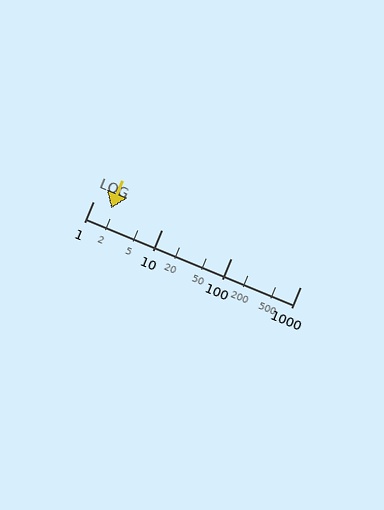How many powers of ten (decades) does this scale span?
The scale spans 3 decades, from 1 to 1000.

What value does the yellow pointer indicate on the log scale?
The pointer indicates approximately 1.8.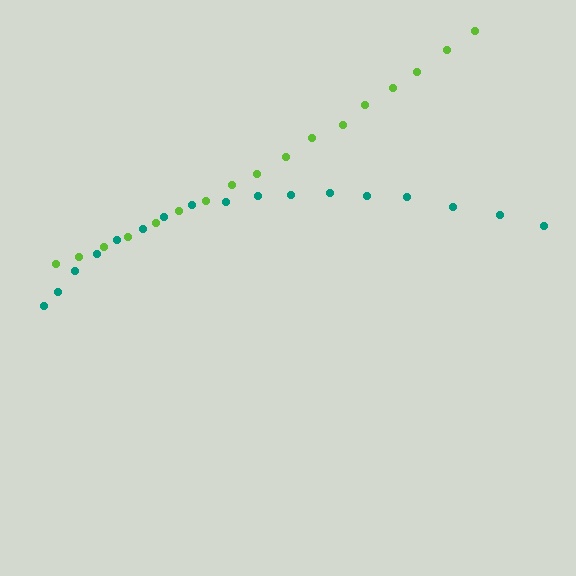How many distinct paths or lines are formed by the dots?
There are 2 distinct paths.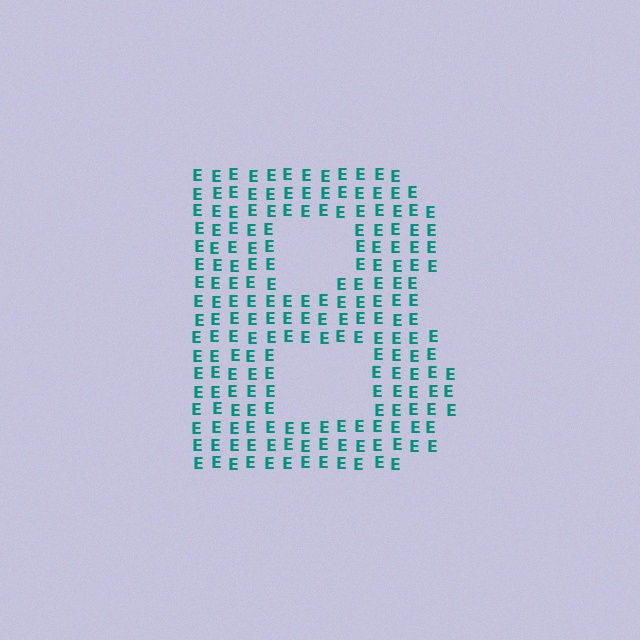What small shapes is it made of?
It is made of small letter E's.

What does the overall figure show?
The overall figure shows the letter B.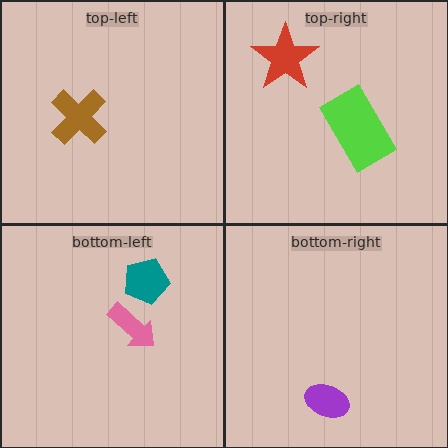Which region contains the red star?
The top-right region.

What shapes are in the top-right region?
The lime rectangle, the red star.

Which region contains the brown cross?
The top-left region.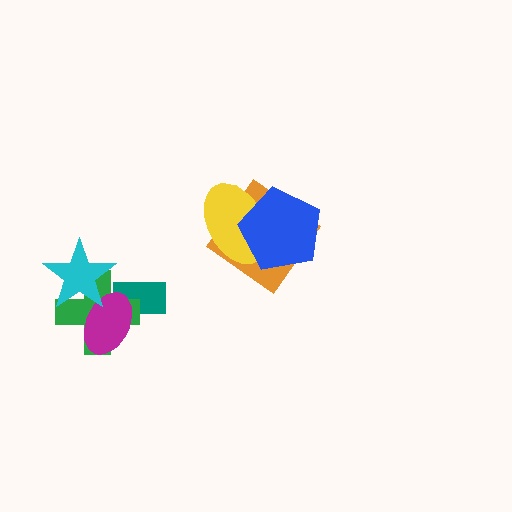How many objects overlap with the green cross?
3 objects overlap with the green cross.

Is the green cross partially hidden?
Yes, it is partially covered by another shape.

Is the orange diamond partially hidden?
Yes, it is partially covered by another shape.